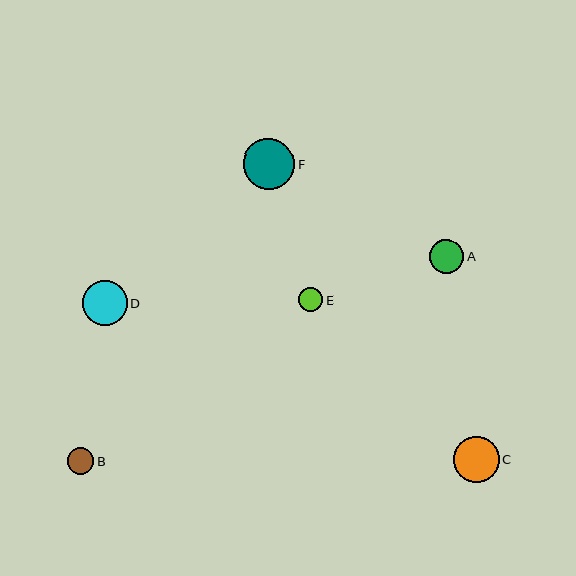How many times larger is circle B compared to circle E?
Circle B is approximately 1.1 times the size of circle E.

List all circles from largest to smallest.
From largest to smallest: F, C, D, A, B, E.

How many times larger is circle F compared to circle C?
Circle F is approximately 1.1 times the size of circle C.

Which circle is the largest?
Circle F is the largest with a size of approximately 51 pixels.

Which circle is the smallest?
Circle E is the smallest with a size of approximately 24 pixels.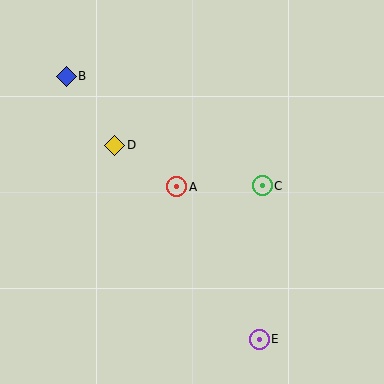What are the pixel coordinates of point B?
Point B is at (66, 76).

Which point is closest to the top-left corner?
Point B is closest to the top-left corner.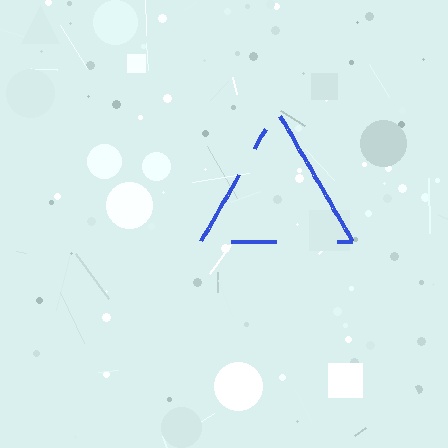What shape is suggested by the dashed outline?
The dashed outline suggests a triangle.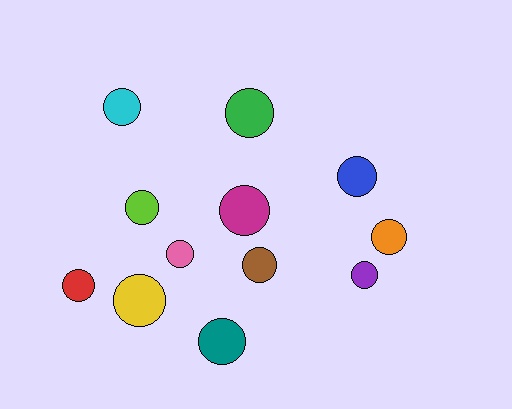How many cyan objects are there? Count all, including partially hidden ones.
There is 1 cyan object.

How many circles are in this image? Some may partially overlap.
There are 12 circles.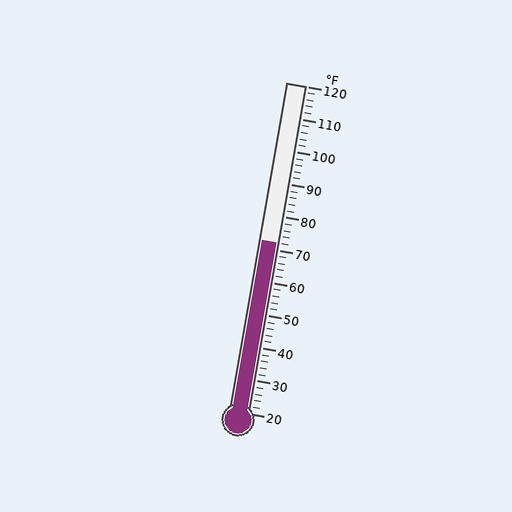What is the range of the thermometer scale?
The thermometer scale ranges from 20°F to 120°F.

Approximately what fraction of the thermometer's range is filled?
The thermometer is filled to approximately 50% of its range.